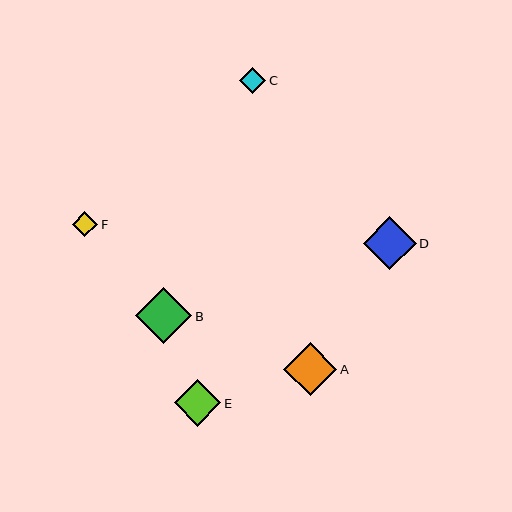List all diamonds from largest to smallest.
From largest to smallest: B, A, D, E, C, F.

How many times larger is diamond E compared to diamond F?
Diamond E is approximately 1.9 times the size of diamond F.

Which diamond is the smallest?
Diamond F is the smallest with a size of approximately 25 pixels.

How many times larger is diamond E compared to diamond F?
Diamond E is approximately 1.9 times the size of diamond F.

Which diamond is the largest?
Diamond B is the largest with a size of approximately 56 pixels.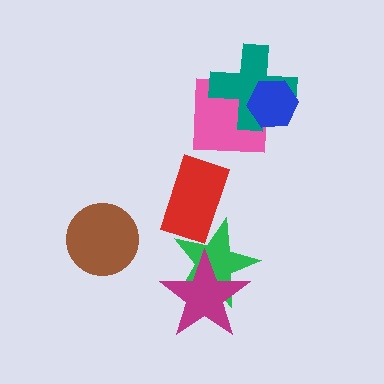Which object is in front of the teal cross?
The blue hexagon is in front of the teal cross.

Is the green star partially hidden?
Yes, it is partially covered by another shape.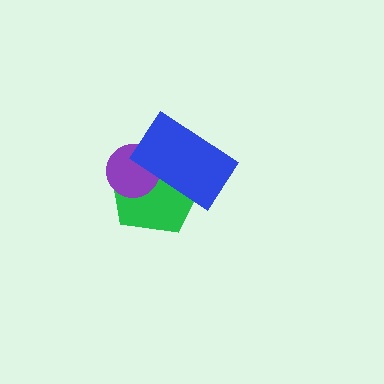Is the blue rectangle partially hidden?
No, no other shape covers it.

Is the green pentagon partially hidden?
Yes, it is partially covered by another shape.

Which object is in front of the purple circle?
The blue rectangle is in front of the purple circle.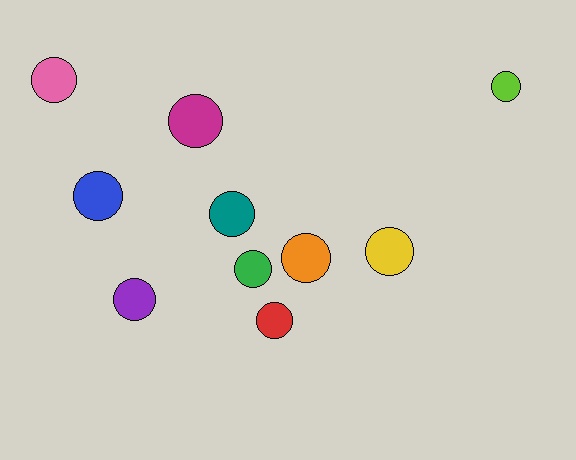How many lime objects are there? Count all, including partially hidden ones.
There is 1 lime object.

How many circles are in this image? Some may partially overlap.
There are 10 circles.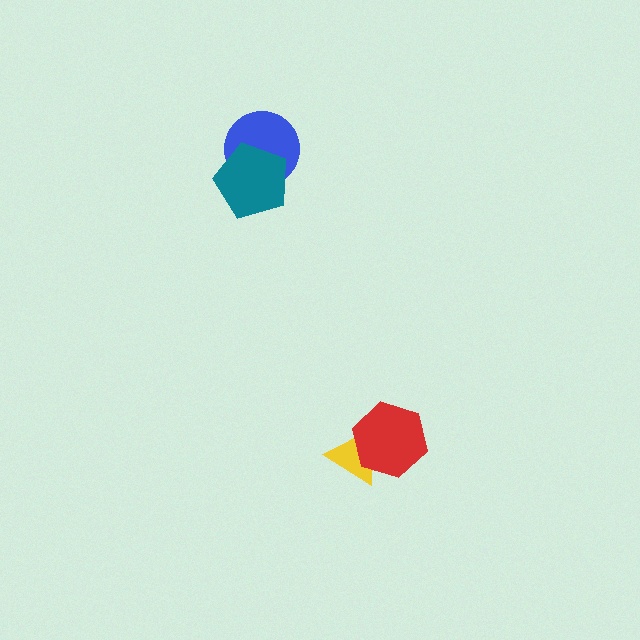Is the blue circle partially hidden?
Yes, it is partially covered by another shape.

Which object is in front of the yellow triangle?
The red hexagon is in front of the yellow triangle.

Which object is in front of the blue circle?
The teal pentagon is in front of the blue circle.